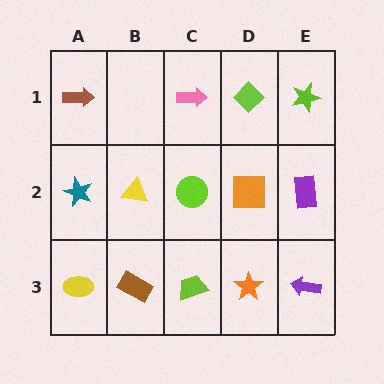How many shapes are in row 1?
4 shapes.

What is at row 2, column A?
A teal star.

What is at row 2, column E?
A purple rectangle.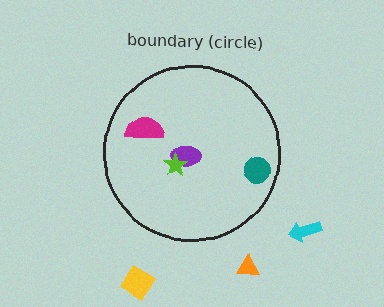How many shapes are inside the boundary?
4 inside, 3 outside.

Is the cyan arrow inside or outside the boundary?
Outside.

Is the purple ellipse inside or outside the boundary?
Inside.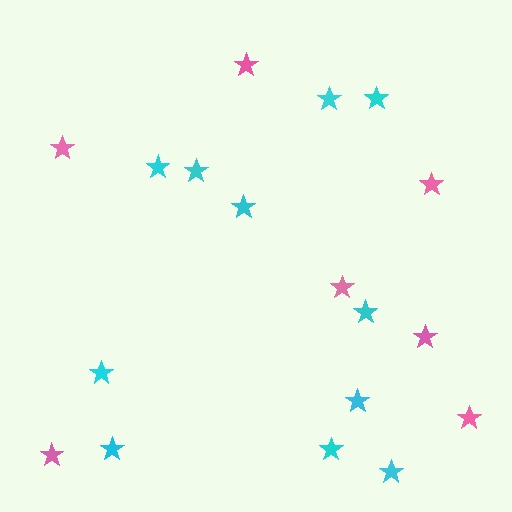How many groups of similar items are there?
There are 2 groups: one group of cyan stars (11) and one group of pink stars (7).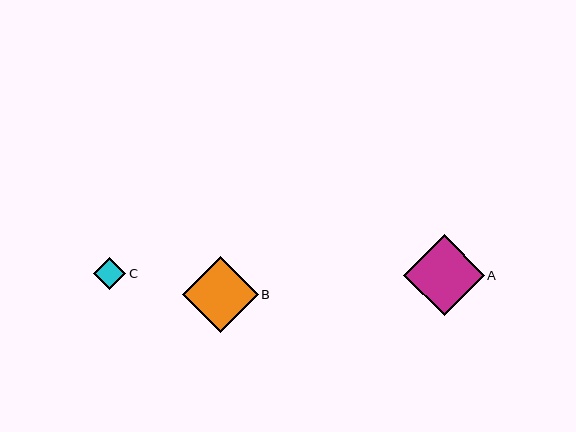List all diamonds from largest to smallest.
From largest to smallest: A, B, C.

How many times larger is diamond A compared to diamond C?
Diamond A is approximately 2.5 times the size of diamond C.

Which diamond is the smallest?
Diamond C is the smallest with a size of approximately 32 pixels.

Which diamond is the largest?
Diamond A is the largest with a size of approximately 81 pixels.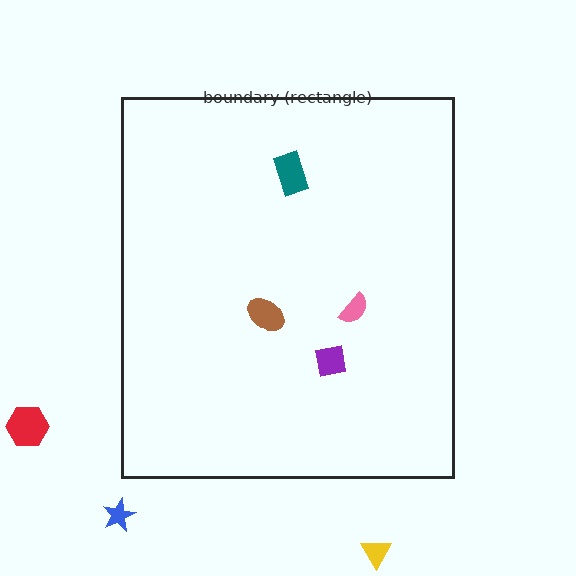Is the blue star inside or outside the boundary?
Outside.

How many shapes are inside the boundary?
4 inside, 3 outside.